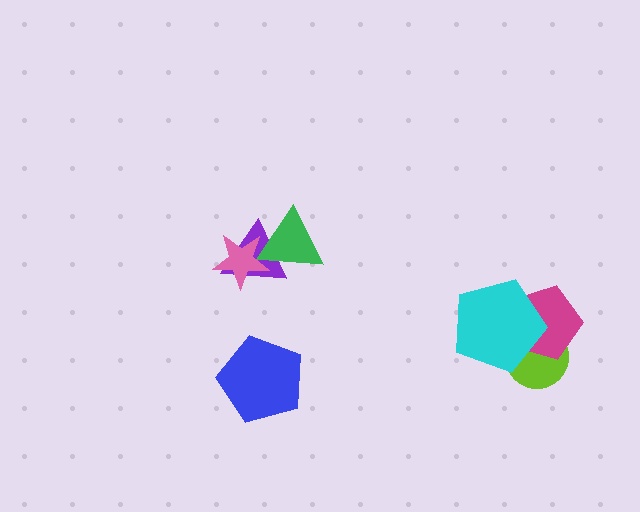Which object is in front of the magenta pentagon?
The cyan pentagon is in front of the magenta pentagon.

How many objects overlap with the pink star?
2 objects overlap with the pink star.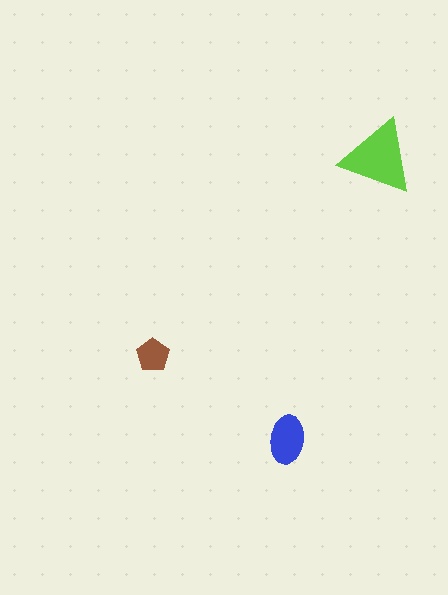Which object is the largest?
The lime triangle.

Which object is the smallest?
The brown pentagon.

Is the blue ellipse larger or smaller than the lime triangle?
Smaller.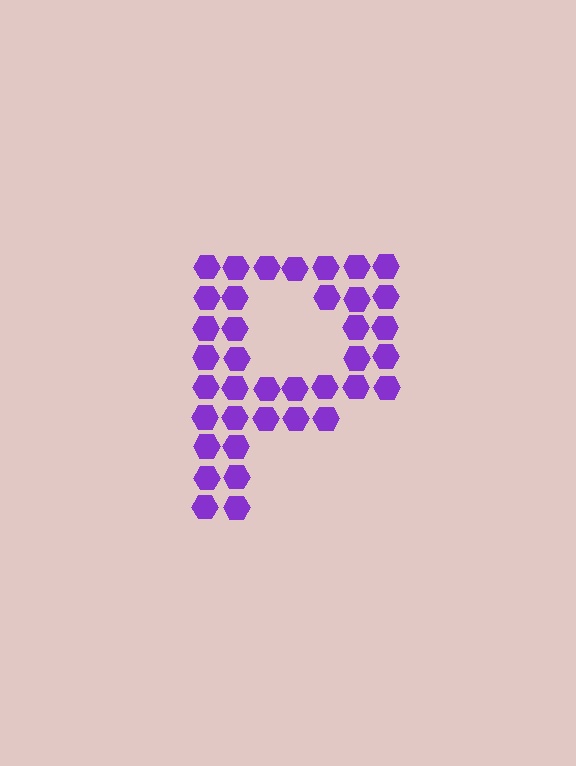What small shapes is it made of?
It is made of small hexagons.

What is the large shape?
The large shape is the letter P.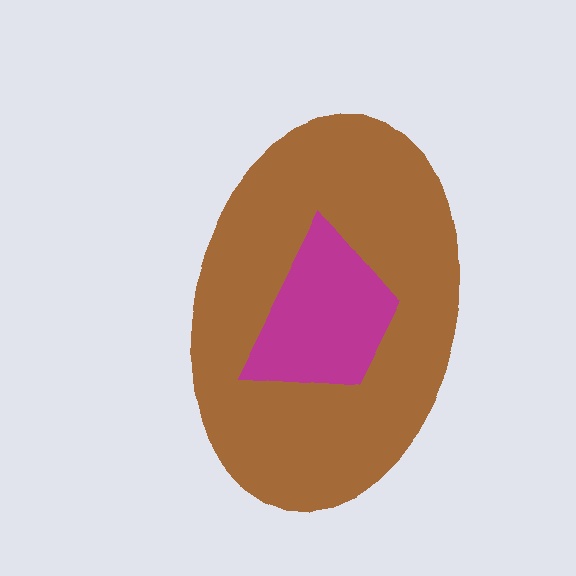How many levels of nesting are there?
2.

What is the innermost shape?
The magenta trapezoid.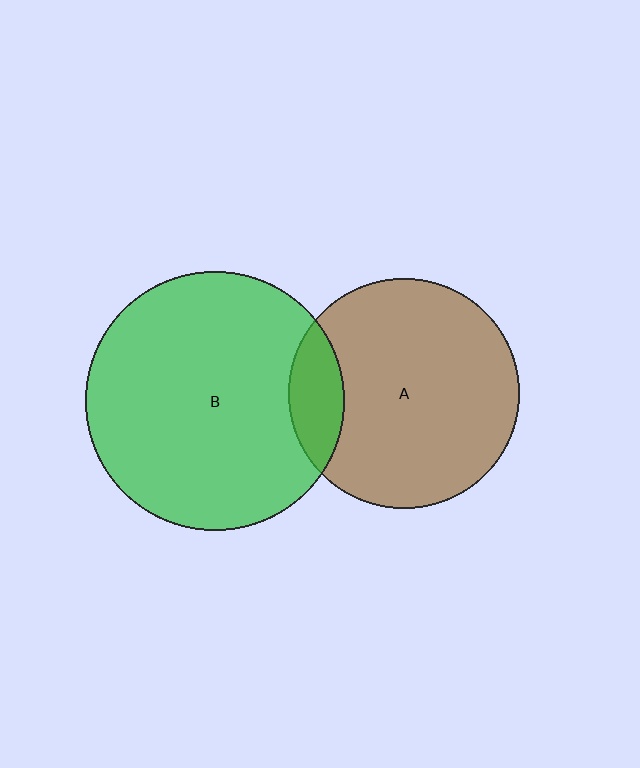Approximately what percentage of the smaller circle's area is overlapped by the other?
Approximately 15%.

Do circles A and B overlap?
Yes.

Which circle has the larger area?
Circle B (green).